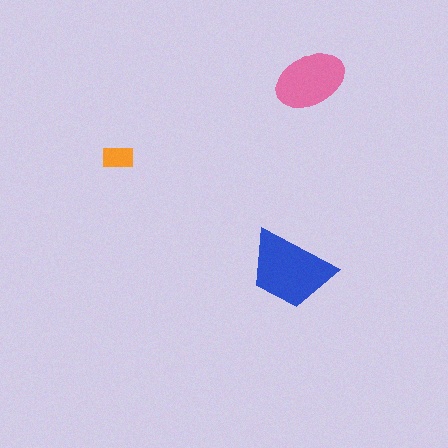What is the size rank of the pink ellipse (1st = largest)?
2nd.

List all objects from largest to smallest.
The blue trapezoid, the pink ellipse, the orange rectangle.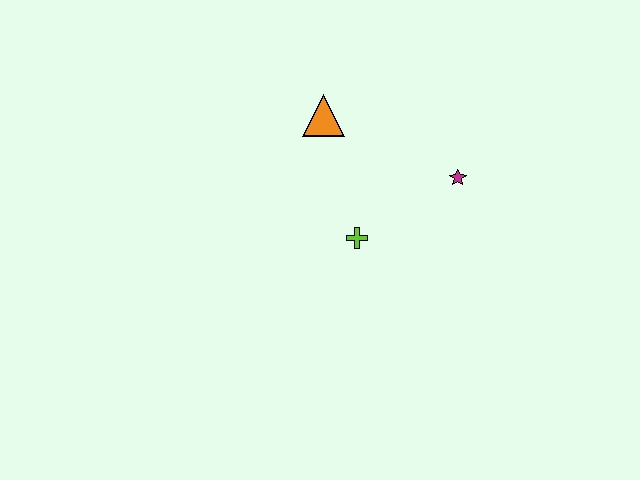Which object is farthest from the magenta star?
The orange triangle is farthest from the magenta star.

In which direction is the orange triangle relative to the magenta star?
The orange triangle is to the left of the magenta star.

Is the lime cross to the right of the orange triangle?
Yes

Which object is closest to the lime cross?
The magenta star is closest to the lime cross.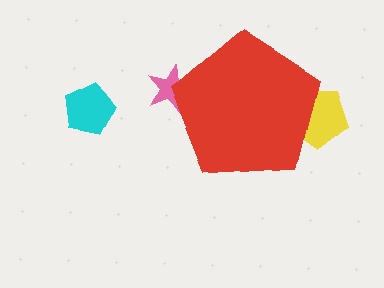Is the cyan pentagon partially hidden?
No, the cyan pentagon is fully visible.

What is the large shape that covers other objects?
A red pentagon.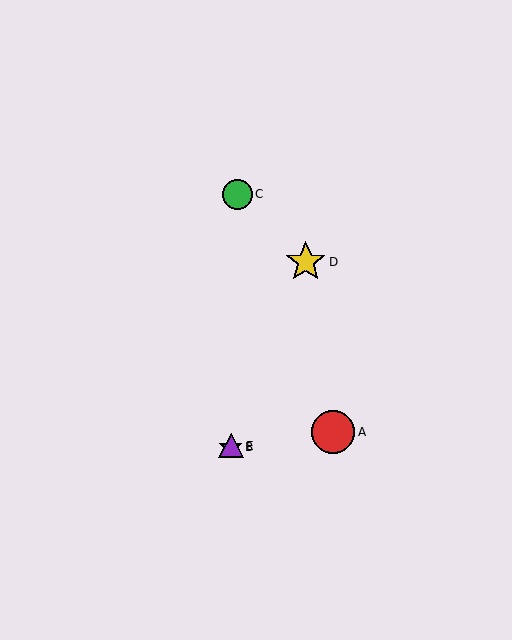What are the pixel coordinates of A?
Object A is at (333, 432).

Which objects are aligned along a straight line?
Objects B, D, E are aligned along a straight line.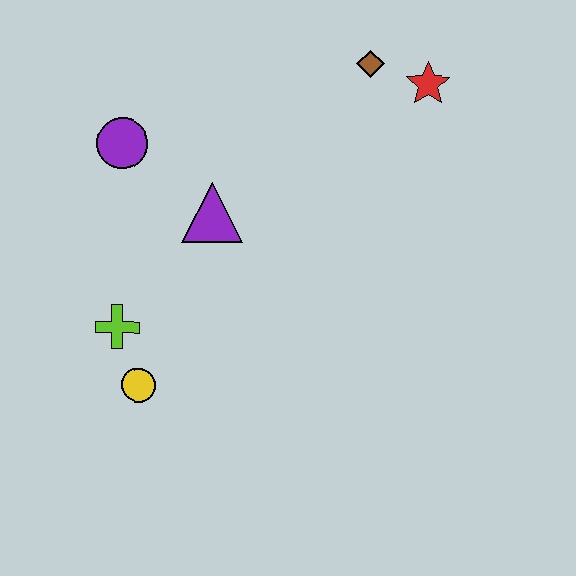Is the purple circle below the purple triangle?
No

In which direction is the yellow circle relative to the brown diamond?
The yellow circle is below the brown diamond.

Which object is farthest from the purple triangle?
The red star is farthest from the purple triangle.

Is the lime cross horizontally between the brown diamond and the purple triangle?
No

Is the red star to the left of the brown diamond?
No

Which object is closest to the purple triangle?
The purple circle is closest to the purple triangle.